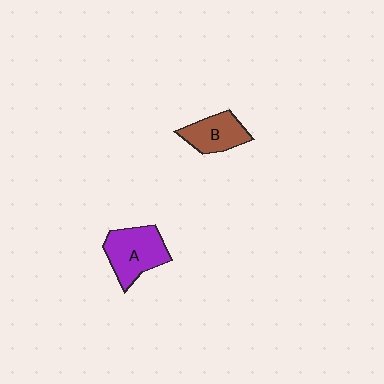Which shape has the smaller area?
Shape B (brown).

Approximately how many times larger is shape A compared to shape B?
Approximately 1.4 times.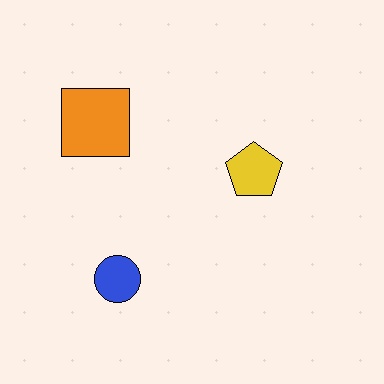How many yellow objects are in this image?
There is 1 yellow object.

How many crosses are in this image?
There are no crosses.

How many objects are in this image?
There are 3 objects.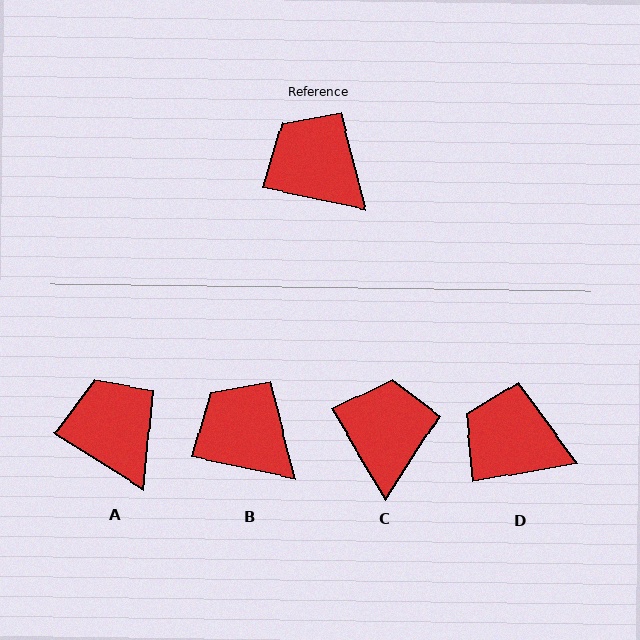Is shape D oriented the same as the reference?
No, it is off by about 22 degrees.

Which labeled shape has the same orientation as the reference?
B.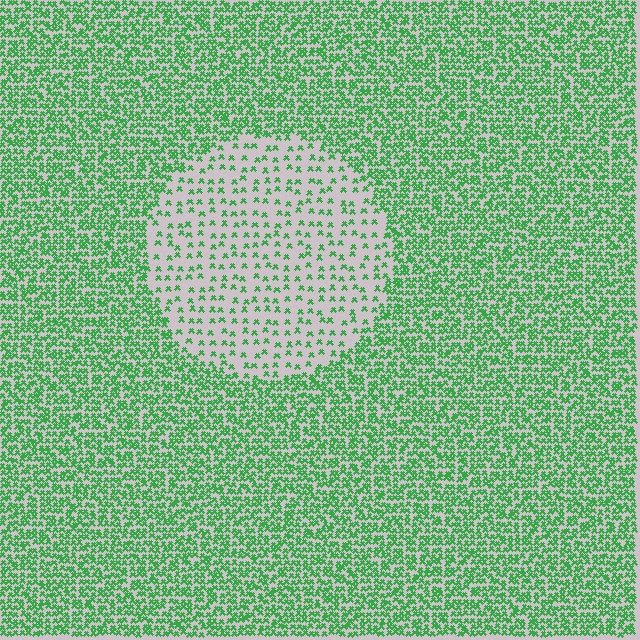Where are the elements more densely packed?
The elements are more densely packed outside the circle boundary.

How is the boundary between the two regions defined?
The boundary is defined by a change in element density (approximately 2.9x ratio). All elements are the same color, size, and shape.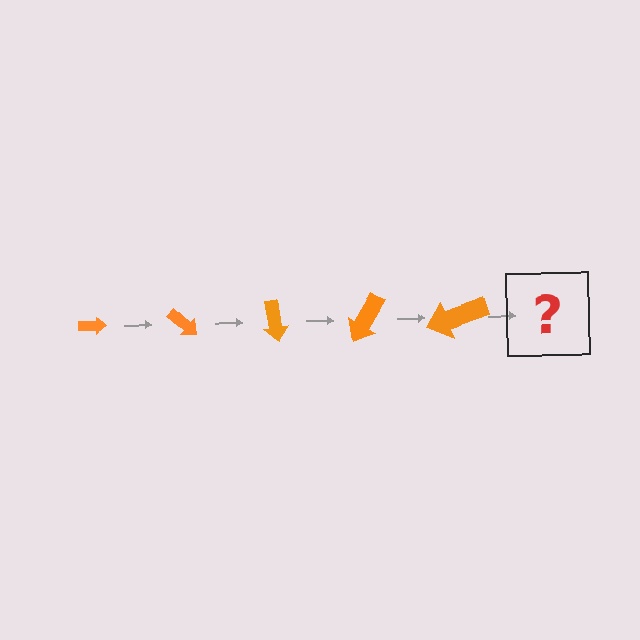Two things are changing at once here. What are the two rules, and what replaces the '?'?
The two rules are that the arrow grows larger each step and it rotates 40 degrees each step. The '?' should be an arrow, larger than the previous one and rotated 200 degrees from the start.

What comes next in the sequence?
The next element should be an arrow, larger than the previous one and rotated 200 degrees from the start.